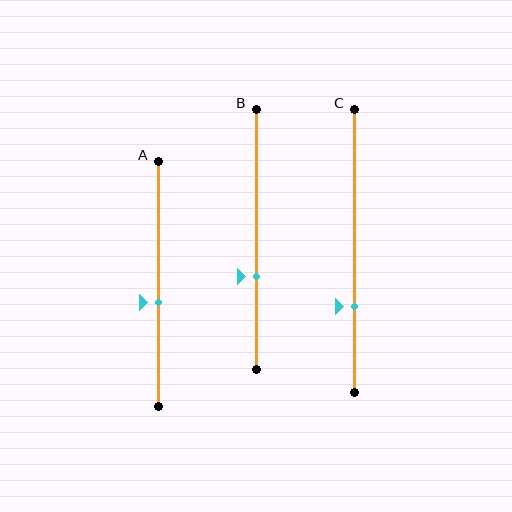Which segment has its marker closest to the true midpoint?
Segment A has its marker closest to the true midpoint.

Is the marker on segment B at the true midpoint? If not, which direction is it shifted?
No, the marker on segment B is shifted downward by about 14% of the segment length.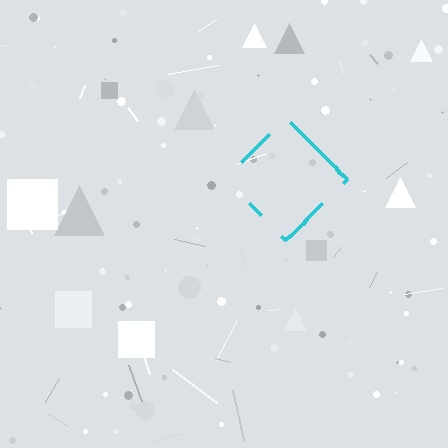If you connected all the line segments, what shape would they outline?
They would outline a diamond.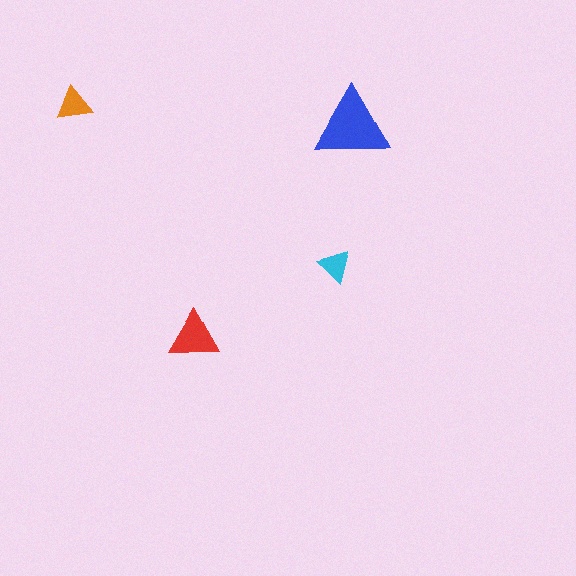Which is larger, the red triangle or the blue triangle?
The blue one.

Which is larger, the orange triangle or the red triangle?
The red one.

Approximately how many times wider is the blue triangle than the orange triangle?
About 2 times wider.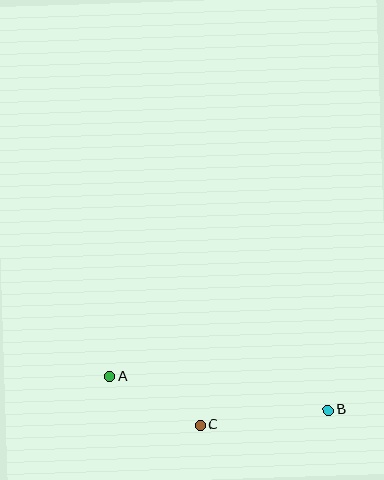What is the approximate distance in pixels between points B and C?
The distance between B and C is approximately 129 pixels.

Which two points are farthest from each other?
Points A and B are farthest from each other.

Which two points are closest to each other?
Points A and C are closest to each other.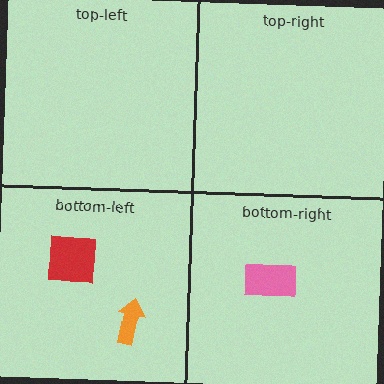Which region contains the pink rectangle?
The bottom-right region.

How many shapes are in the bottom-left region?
2.